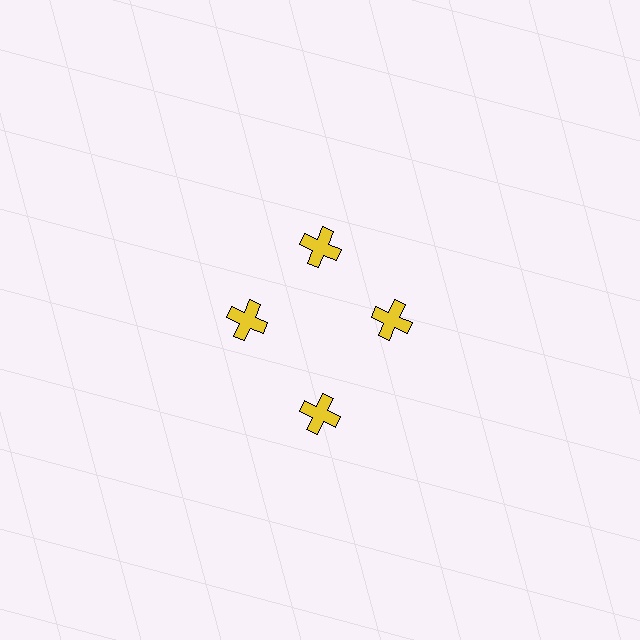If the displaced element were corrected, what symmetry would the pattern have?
It would have 4-fold rotational symmetry — the pattern would map onto itself every 90 degrees.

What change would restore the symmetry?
The symmetry would be restored by moving it inward, back onto the ring so that all 4 crosses sit at equal angles and equal distance from the center.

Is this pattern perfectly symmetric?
No. The 4 yellow crosses are arranged in a ring, but one element near the 6 o'clock position is pushed outward from the center, breaking the 4-fold rotational symmetry.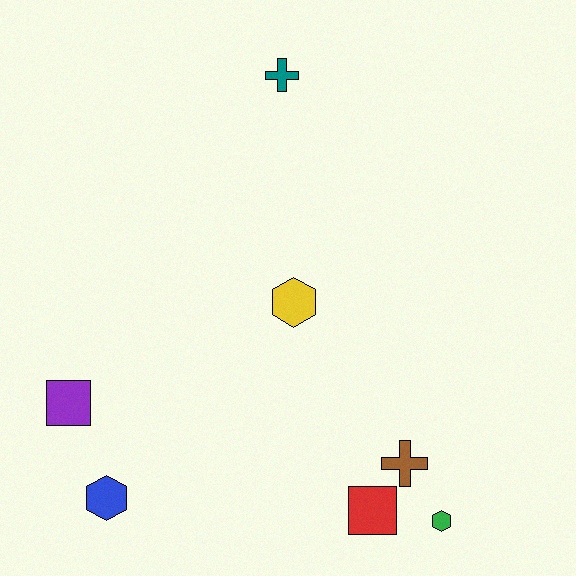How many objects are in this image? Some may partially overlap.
There are 7 objects.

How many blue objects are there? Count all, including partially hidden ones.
There is 1 blue object.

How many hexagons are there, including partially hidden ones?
There are 3 hexagons.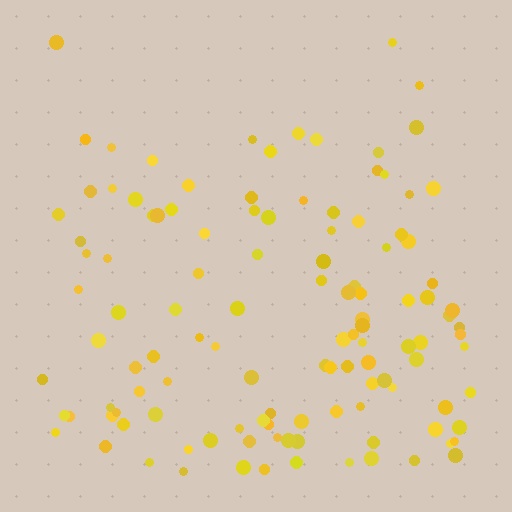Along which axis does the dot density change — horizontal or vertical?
Vertical.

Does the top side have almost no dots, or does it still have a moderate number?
Still a moderate number, just noticeably fewer than the bottom.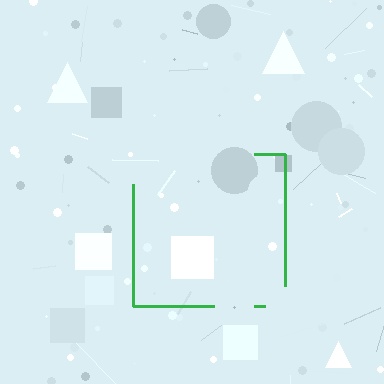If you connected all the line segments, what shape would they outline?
They would outline a square.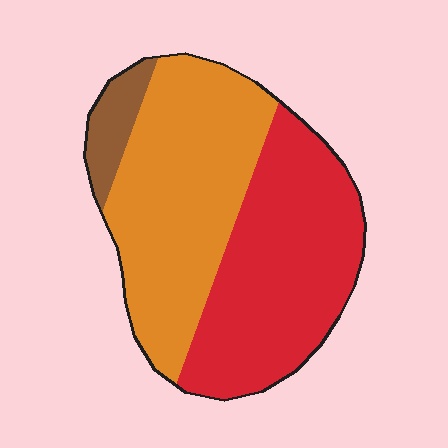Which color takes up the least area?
Brown, at roughly 5%.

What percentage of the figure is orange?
Orange takes up about one half (1/2) of the figure.